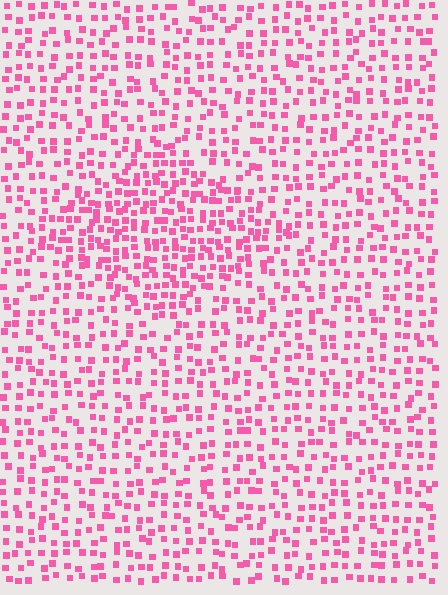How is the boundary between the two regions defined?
The boundary is defined by a change in element density (approximately 1.7x ratio). All elements are the same color, size, and shape.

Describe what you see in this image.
The image contains small pink elements arranged at two different densities. A diamond-shaped region is visible where the elements are more densely packed than the surrounding area.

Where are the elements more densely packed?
The elements are more densely packed inside the diamond boundary.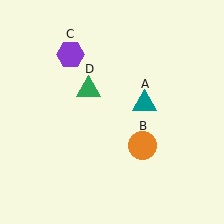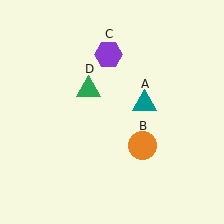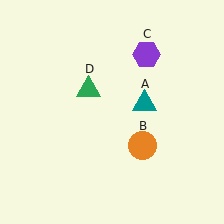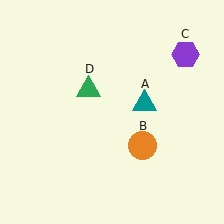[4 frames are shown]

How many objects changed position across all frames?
1 object changed position: purple hexagon (object C).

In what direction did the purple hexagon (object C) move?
The purple hexagon (object C) moved right.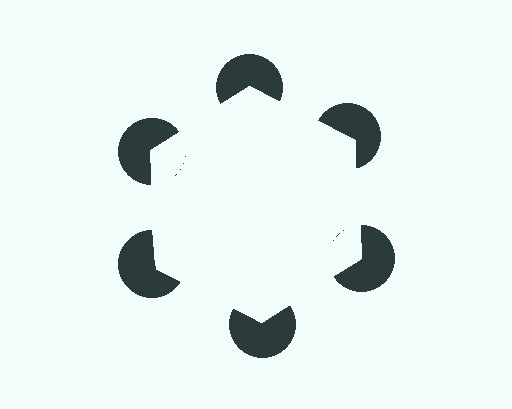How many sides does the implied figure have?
6 sides.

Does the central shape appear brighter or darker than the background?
It typically appears slightly brighter than the background, even though no actual brightness change is drawn.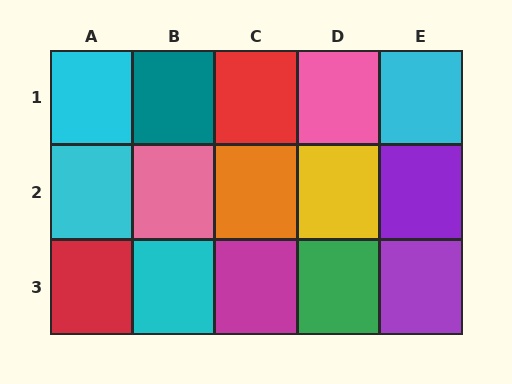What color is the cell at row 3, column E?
Purple.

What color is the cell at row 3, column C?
Magenta.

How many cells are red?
2 cells are red.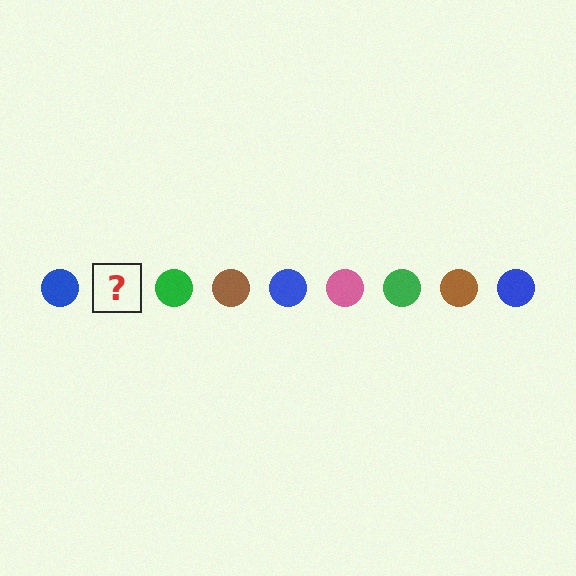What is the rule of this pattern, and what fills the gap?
The rule is that the pattern cycles through blue, pink, green, brown circles. The gap should be filled with a pink circle.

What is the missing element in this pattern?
The missing element is a pink circle.